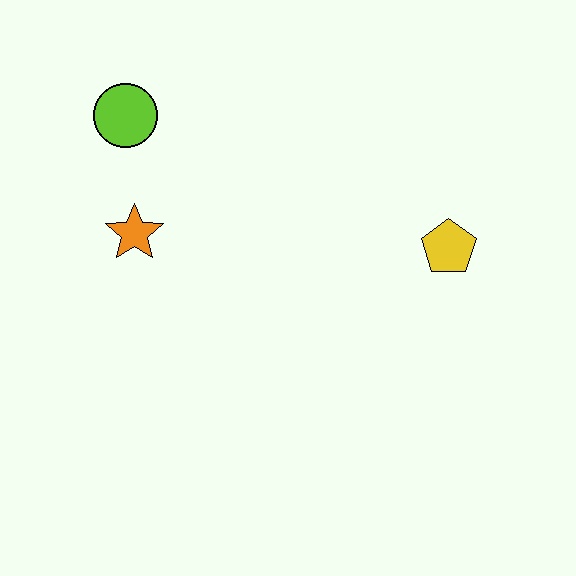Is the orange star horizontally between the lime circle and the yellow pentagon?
Yes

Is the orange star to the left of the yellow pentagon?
Yes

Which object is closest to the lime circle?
The orange star is closest to the lime circle.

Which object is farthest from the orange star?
The yellow pentagon is farthest from the orange star.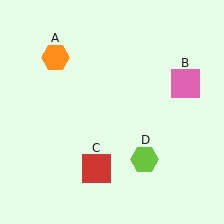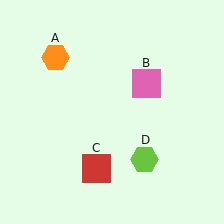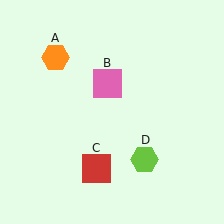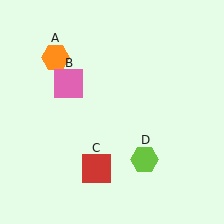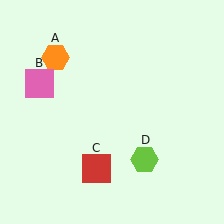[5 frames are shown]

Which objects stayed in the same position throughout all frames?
Orange hexagon (object A) and red square (object C) and lime hexagon (object D) remained stationary.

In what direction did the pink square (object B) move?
The pink square (object B) moved left.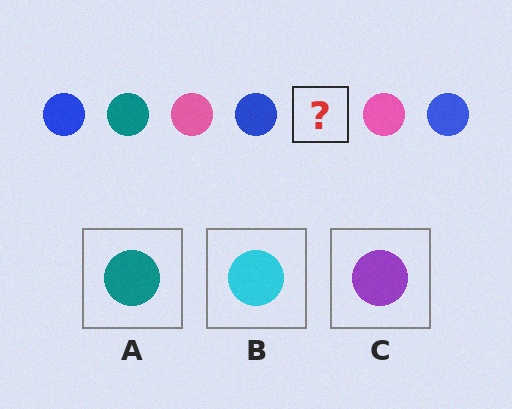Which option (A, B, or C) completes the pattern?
A.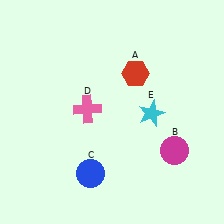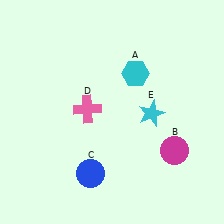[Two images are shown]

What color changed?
The hexagon (A) changed from red in Image 1 to cyan in Image 2.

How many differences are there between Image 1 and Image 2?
There is 1 difference between the two images.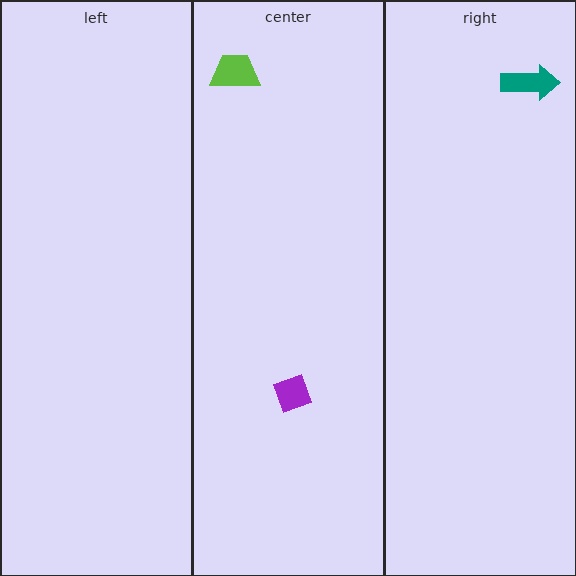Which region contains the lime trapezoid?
The center region.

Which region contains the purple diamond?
The center region.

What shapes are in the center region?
The purple diamond, the lime trapezoid.